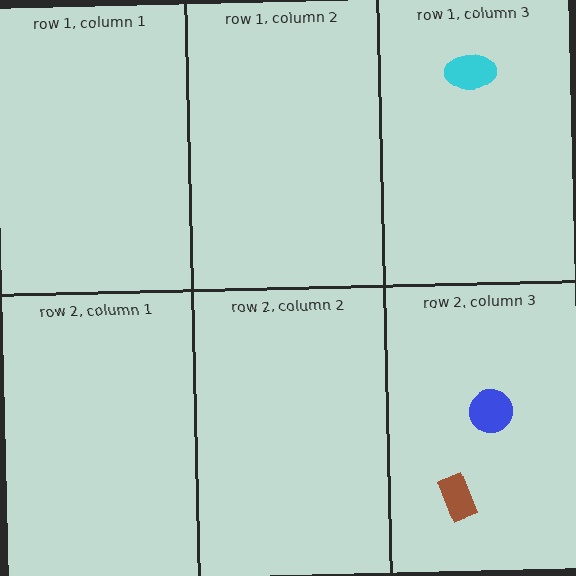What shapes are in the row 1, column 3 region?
The cyan ellipse.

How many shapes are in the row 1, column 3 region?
1.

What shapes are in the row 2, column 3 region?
The blue circle, the brown rectangle.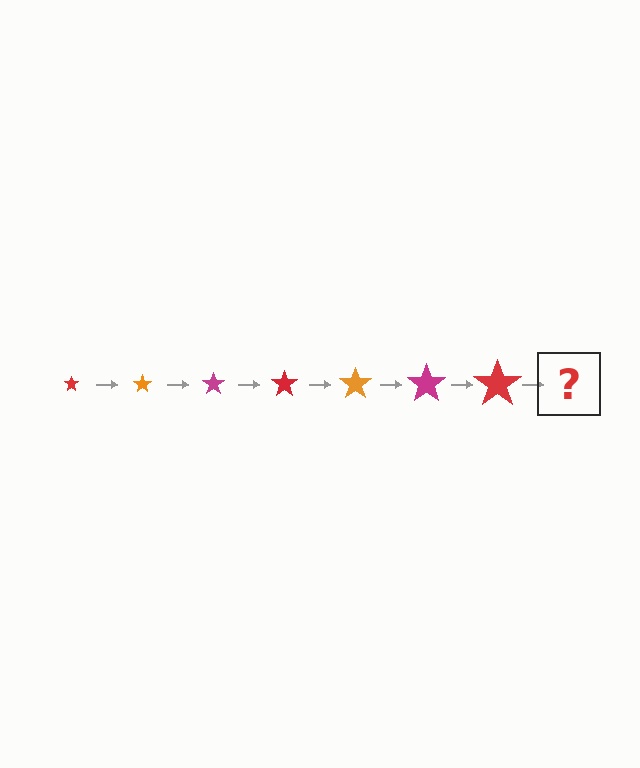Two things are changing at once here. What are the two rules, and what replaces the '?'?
The two rules are that the star grows larger each step and the color cycles through red, orange, and magenta. The '?' should be an orange star, larger than the previous one.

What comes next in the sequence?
The next element should be an orange star, larger than the previous one.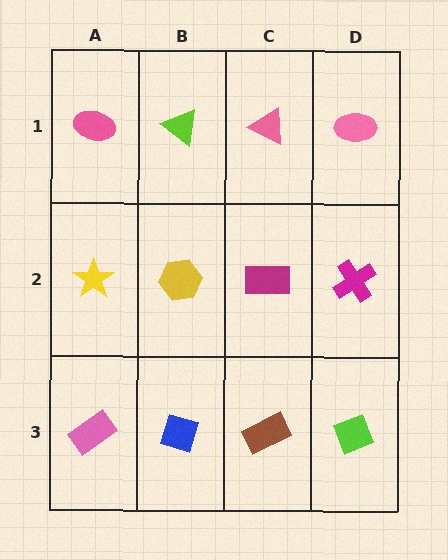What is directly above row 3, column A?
A yellow star.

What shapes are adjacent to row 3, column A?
A yellow star (row 2, column A), a blue diamond (row 3, column B).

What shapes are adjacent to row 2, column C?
A pink triangle (row 1, column C), a brown rectangle (row 3, column C), a yellow hexagon (row 2, column B), a magenta cross (row 2, column D).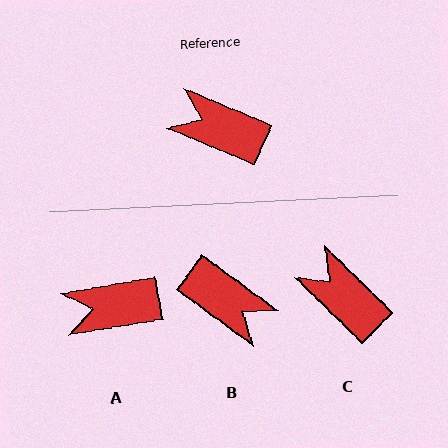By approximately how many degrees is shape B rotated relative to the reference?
Approximately 167 degrees counter-clockwise.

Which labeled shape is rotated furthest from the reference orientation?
B, about 167 degrees away.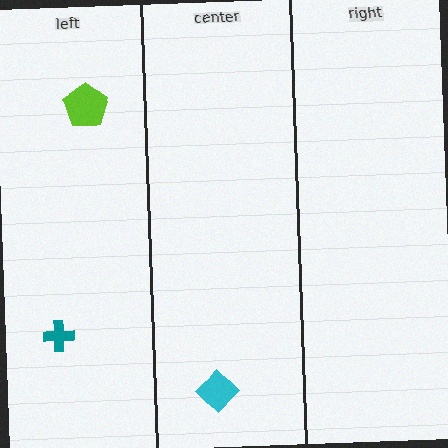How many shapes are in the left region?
2.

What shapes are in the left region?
The teal cross, the lime pentagon.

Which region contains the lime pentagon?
The left region.